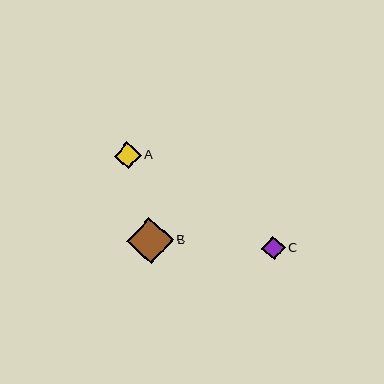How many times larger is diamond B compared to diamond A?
Diamond B is approximately 1.7 times the size of diamond A.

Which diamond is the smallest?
Diamond C is the smallest with a size of approximately 23 pixels.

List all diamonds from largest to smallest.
From largest to smallest: B, A, C.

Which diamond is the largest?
Diamond B is the largest with a size of approximately 46 pixels.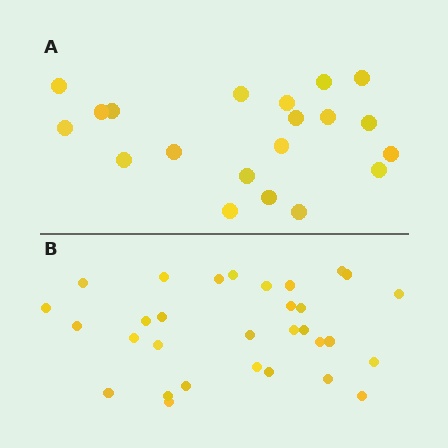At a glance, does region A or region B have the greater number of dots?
Region B (the bottom region) has more dots.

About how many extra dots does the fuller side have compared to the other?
Region B has roughly 12 or so more dots than region A.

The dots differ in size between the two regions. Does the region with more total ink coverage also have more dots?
No. Region A has more total ink coverage because its dots are larger, but region B actually contains more individual dots. Total area can be misleading — the number of items is what matters here.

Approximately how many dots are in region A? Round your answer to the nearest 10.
About 20 dots.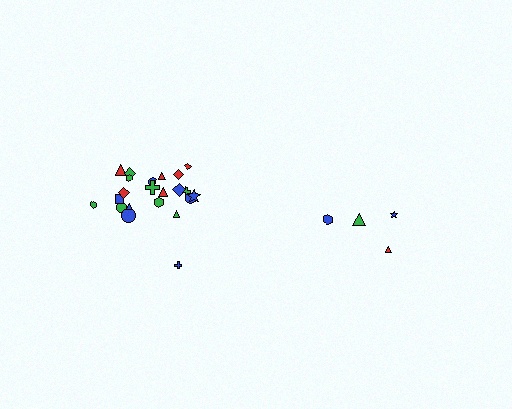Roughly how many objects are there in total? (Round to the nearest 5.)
Roughly 25 objects in total.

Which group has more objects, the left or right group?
The left group.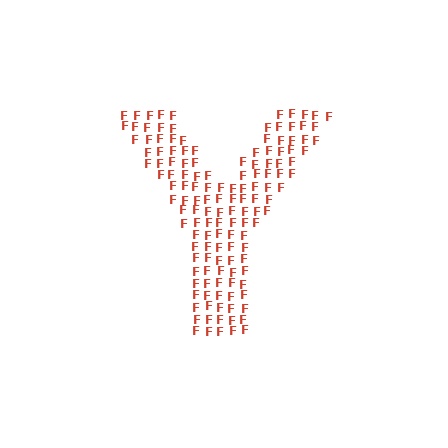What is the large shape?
The large shape is the letter Y.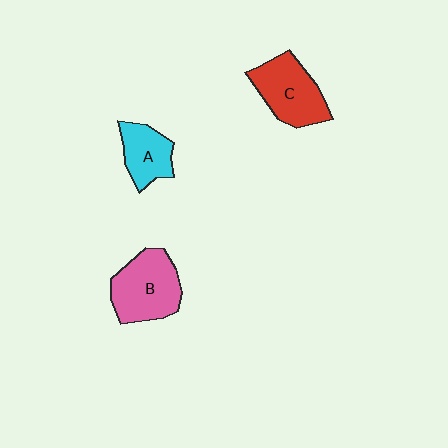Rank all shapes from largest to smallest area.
From largest to smallest: B (pink), C (red), A (cyan).